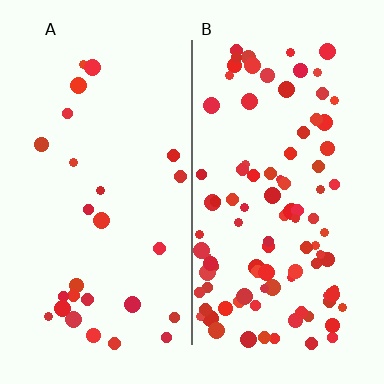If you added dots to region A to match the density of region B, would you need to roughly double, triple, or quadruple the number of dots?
Approximately quadruple.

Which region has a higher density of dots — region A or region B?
B (the right).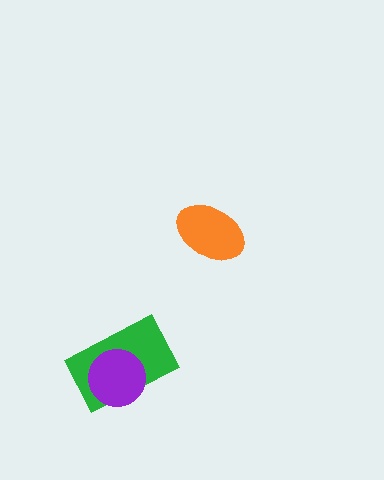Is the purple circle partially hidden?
No, no other shape covers it.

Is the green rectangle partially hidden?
Yes, it is partially covered by another shape.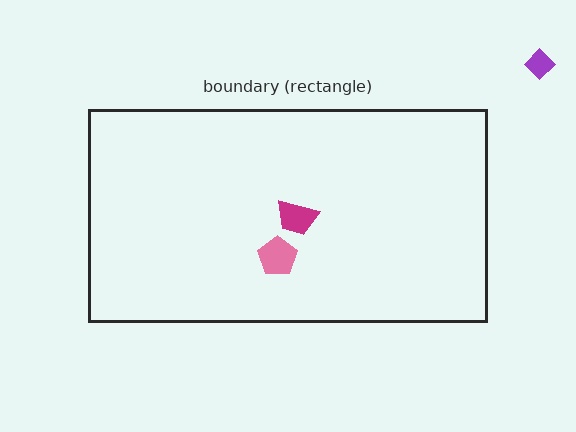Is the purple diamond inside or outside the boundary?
Outside.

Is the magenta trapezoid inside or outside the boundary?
Inside.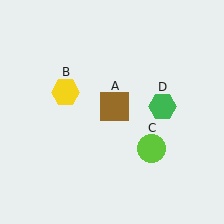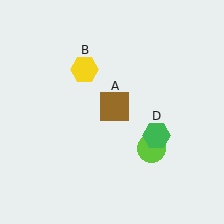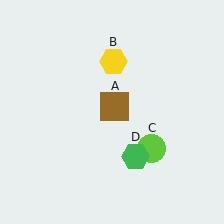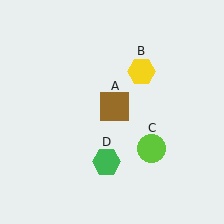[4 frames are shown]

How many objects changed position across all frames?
2 objects changed position: yellow hexagon (object B), green hexagon (object D).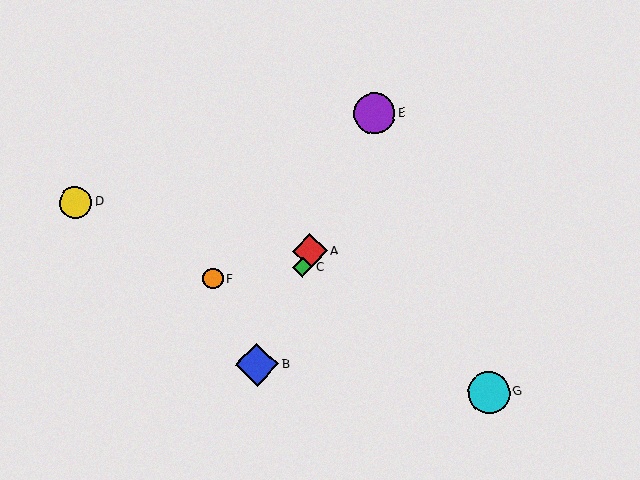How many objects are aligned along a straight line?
4 objects (A, B, C, E) are aligned along a straight line.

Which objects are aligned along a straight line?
Objects A, B, C, E are aligned along a straight line.